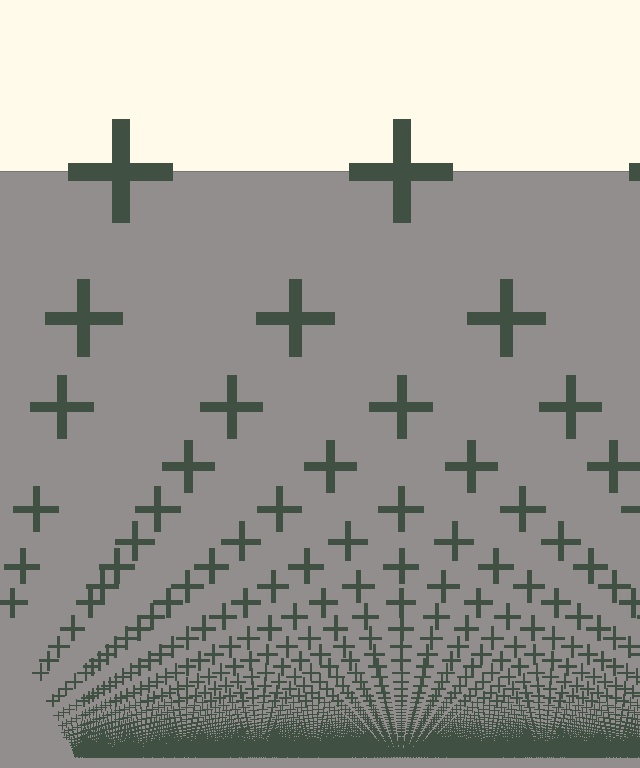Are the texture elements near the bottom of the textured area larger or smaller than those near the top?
Smaller. The gradient is inverted — elements near the bottom are smaller and denser.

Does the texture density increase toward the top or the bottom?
Density increases toward the bottom.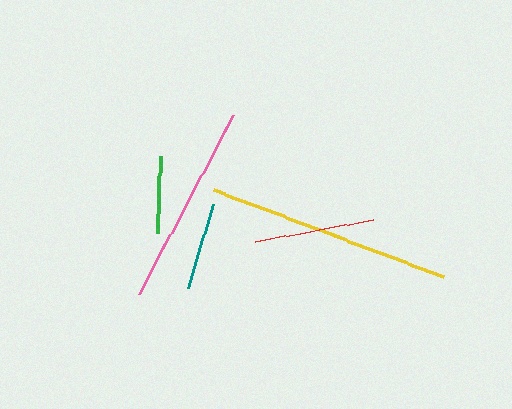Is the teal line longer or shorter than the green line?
The teal line is longer than the green line.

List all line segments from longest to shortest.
From longest to shortest: yellow, pink, red, teal, green.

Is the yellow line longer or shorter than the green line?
The yellow line is longer than the green line.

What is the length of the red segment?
The red segment is approximately 119 pixels long.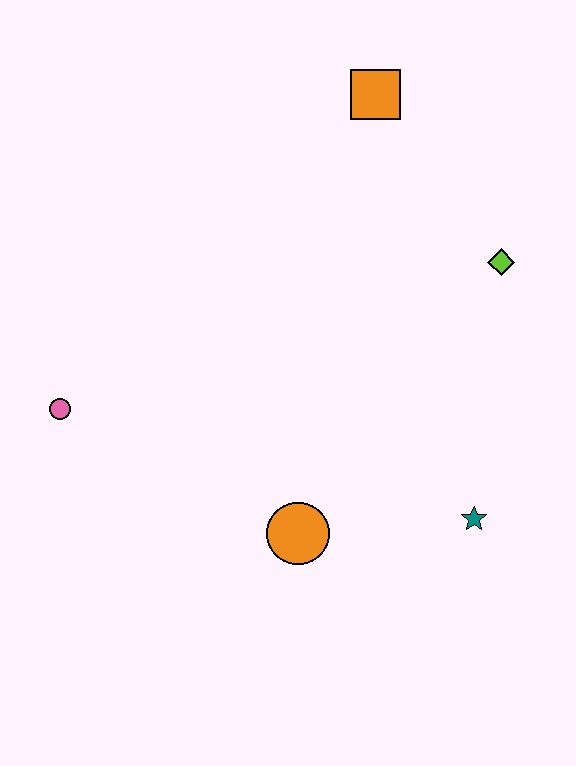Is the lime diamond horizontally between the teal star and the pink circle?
No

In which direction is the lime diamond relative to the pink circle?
The lime diamond is to the right of the pink circle.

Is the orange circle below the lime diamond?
Yes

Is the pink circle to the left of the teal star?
Yes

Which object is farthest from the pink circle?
The lime diamond is farthest from the pink circle.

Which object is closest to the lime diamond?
The orange square is closest to the lime diamond.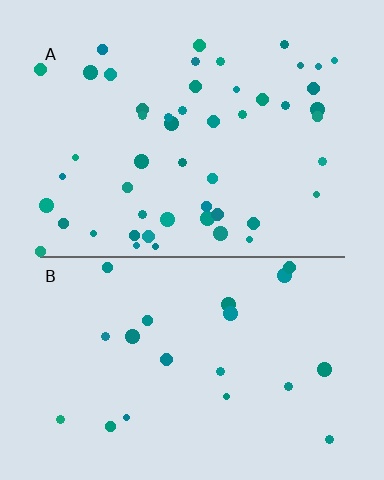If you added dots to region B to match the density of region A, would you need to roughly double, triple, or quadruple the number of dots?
Approximately double.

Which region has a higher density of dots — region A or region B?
A (the top).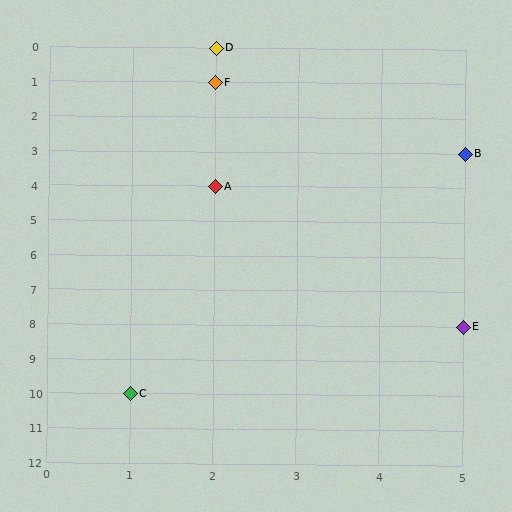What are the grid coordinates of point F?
Point F is at grid coordinates (2, 1).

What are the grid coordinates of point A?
Point A is at grid coordinates (2, 4).